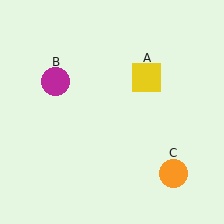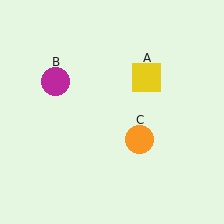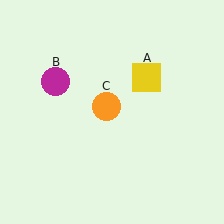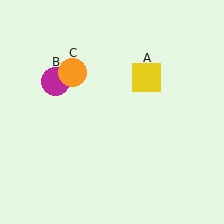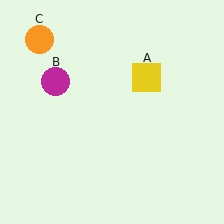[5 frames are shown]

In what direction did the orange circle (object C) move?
The orange circle (object C) moved up and to the left.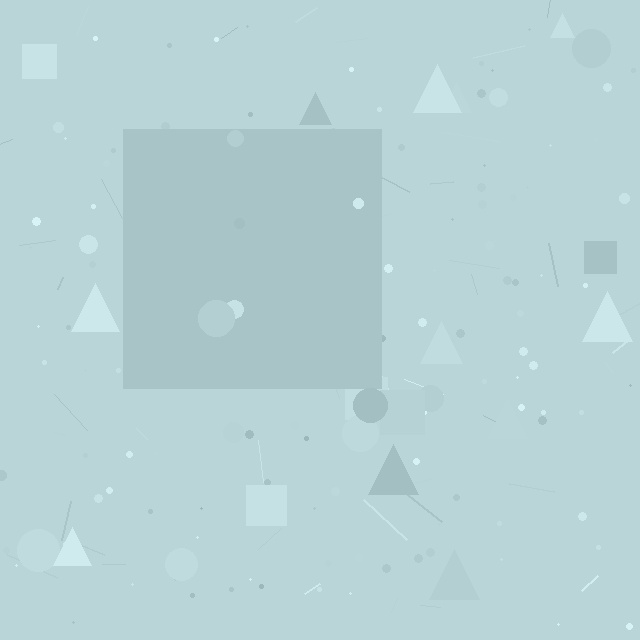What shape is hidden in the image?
A square is hidden in the image.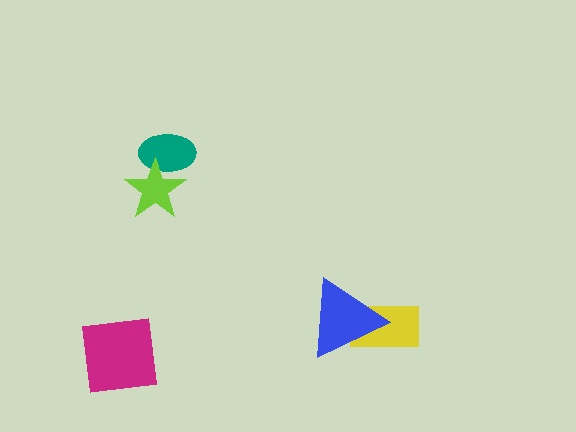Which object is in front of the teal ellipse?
The lime star is in front of the teal ellipse.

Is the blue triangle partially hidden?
No, no other shape covers it.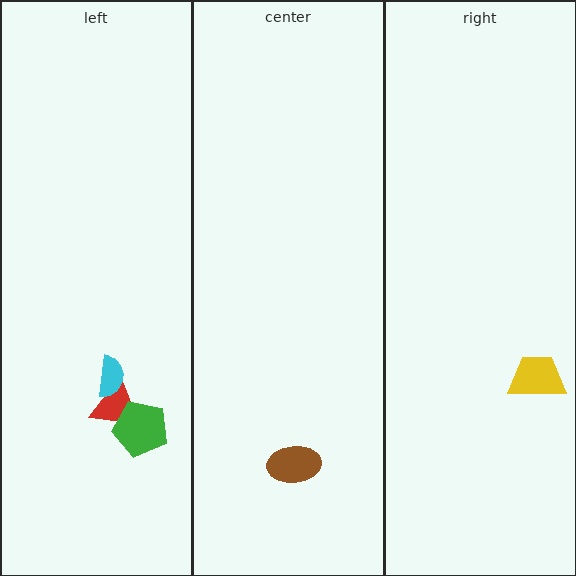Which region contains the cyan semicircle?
The left region.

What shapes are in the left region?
The red triangle, the green pentagon, the cyan semicircle.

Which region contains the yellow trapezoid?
The right region.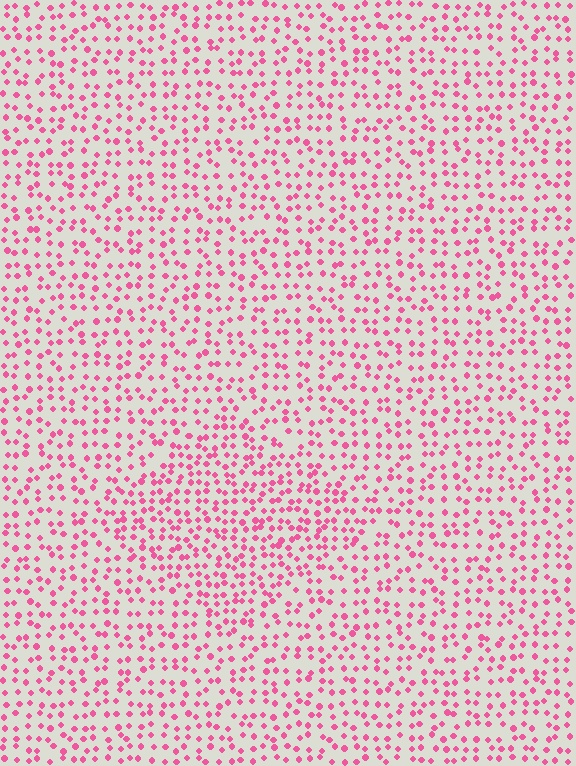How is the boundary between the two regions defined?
The boundary is defined by a change in element density (approximately 1.5x ratio). All elements are the same color, size, and shape.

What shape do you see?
I see a diamond.